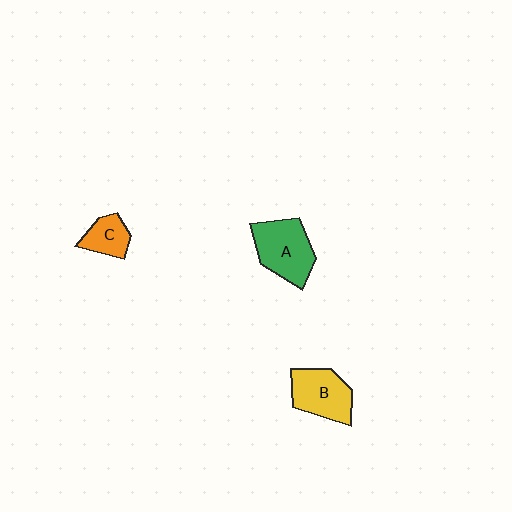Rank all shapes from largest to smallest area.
From largest to smallest: A (green), B (yellow), C (orange).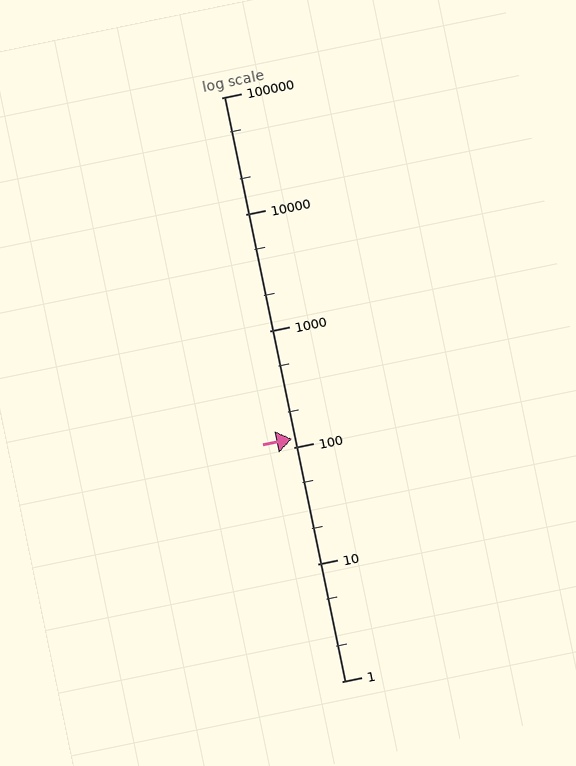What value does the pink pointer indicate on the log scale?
The pointer indicates approximately 120.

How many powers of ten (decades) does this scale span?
The scale spans 5 decades, from 1 to 100000.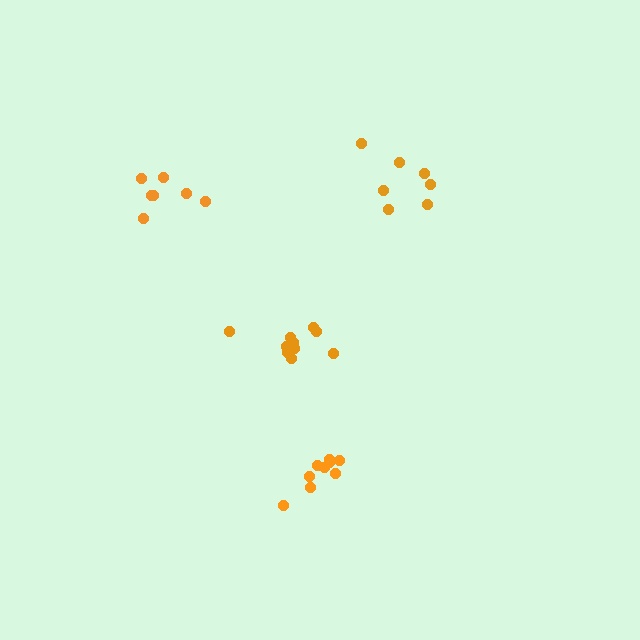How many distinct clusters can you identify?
There are 4 distinct clusters.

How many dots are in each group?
Group 1: 7 dots, Group 2: 7 dots, Group 3: 10 dots, Group 4: 9 dots (33 total).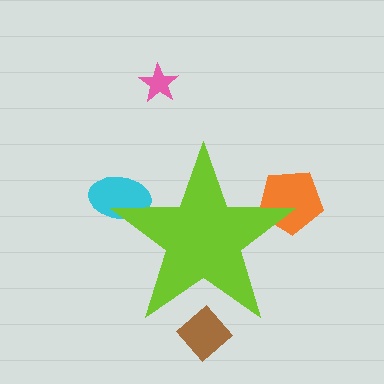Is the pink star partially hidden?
No, the pink star is fully visible.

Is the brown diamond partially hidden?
Yes, the brown diamond is partially hidden behind the lime star.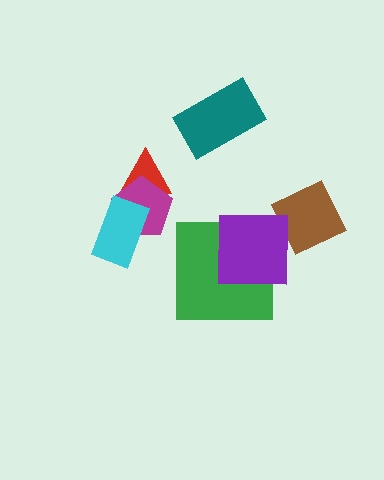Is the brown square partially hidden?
Yes, it is partially covered by another shape.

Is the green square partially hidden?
Yes, it is partially covered by another shape.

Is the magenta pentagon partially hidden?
Yes, it is partially covered by another shape.